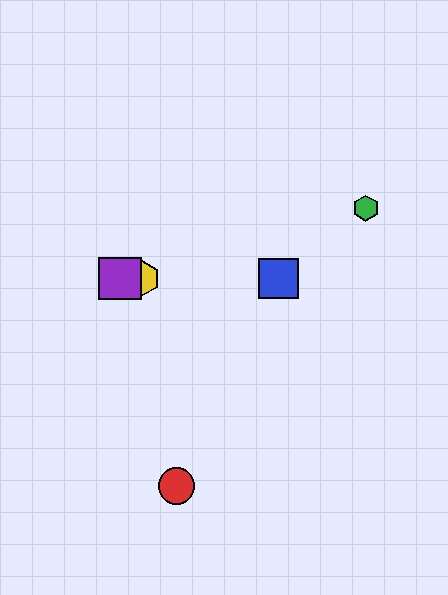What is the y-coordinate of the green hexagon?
The green hexagon is at y≈208.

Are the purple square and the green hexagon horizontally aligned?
No, the purple square is at y≈278 and the green hexagon is at y≈208.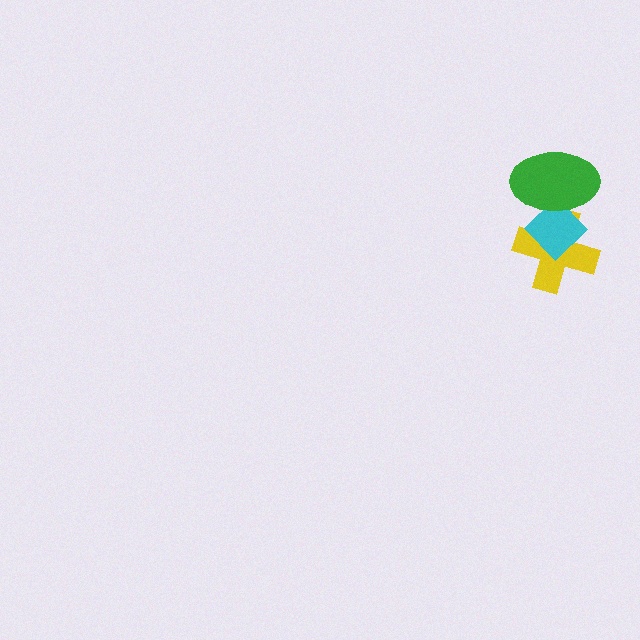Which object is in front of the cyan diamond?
The green ellipse is in front of the cyan diamond.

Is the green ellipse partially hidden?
No, no other shape covers it.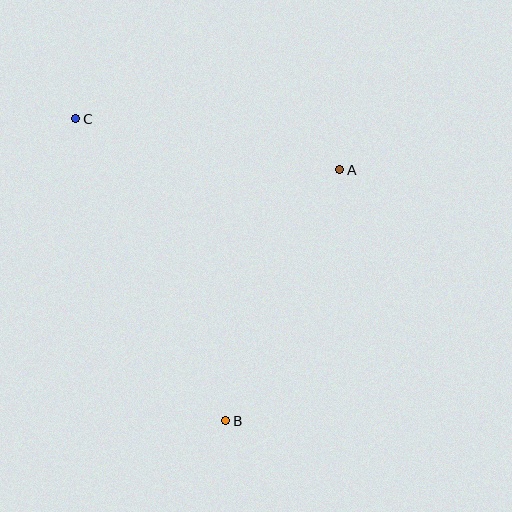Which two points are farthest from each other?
Points B and C are farthest from each other.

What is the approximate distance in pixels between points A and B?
The distance between A and B is approximately 276 pixels.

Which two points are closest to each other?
Points A and C are closest to each other.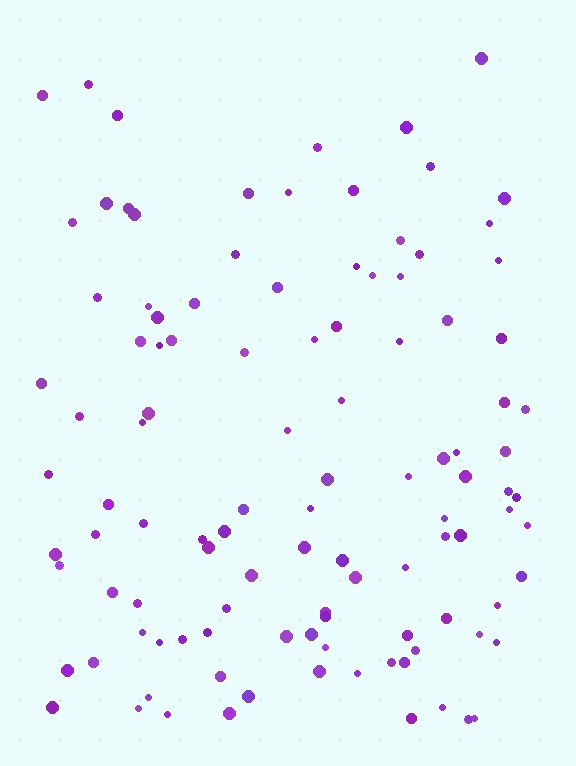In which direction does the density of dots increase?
From top to bottom, with the bottom side densest.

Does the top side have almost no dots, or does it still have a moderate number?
Still a moderate number, just noticeably fewer than the bottom.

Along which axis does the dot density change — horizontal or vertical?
Vertical.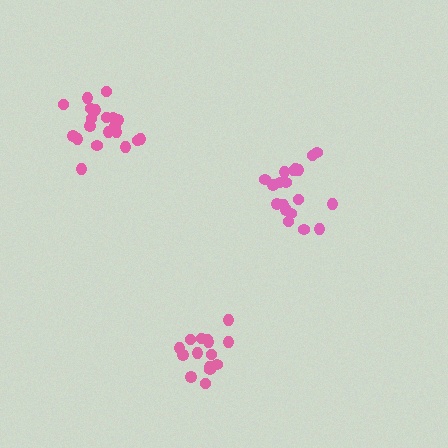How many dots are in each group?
Group 1: 19 dots, Group 2: 15 dots, Group 3: 20 dots (54 total).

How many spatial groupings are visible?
There are 3 spatial groupings.